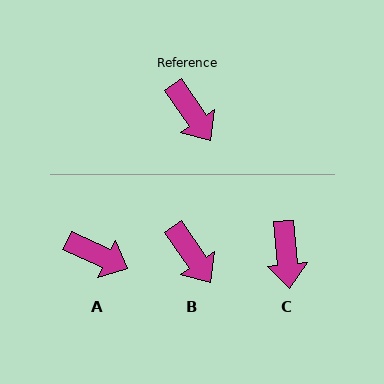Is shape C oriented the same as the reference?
No, it is off by about 29 degrees.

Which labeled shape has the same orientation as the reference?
B.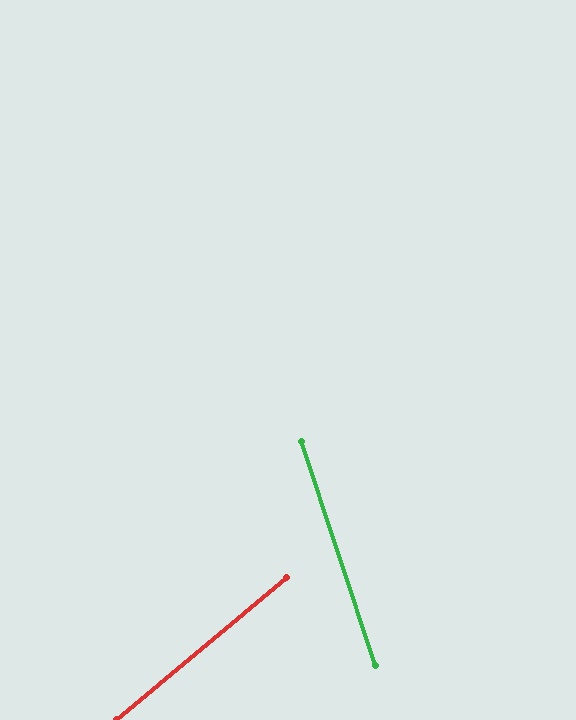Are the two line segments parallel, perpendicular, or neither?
Neither parallel nor perpendicular — they differ by about 68°.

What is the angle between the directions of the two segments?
Approximately 68 degrees.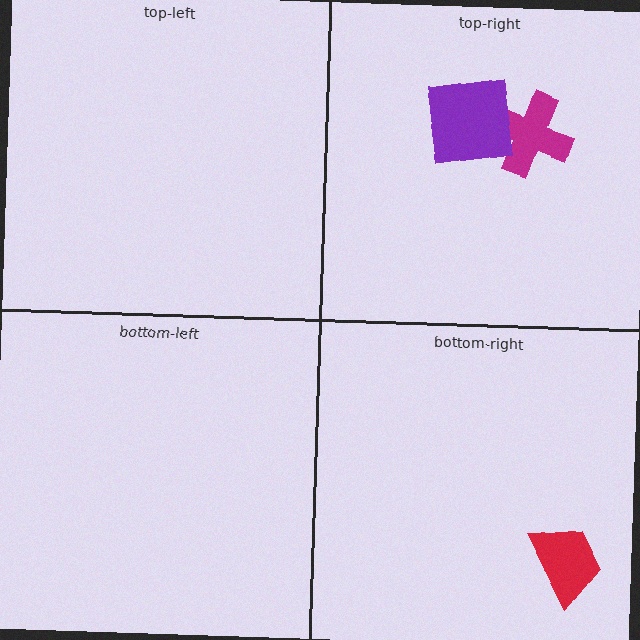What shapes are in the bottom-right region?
The red trapezoid.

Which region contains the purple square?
The top-right region.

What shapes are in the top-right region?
The magenta cross, the purple square.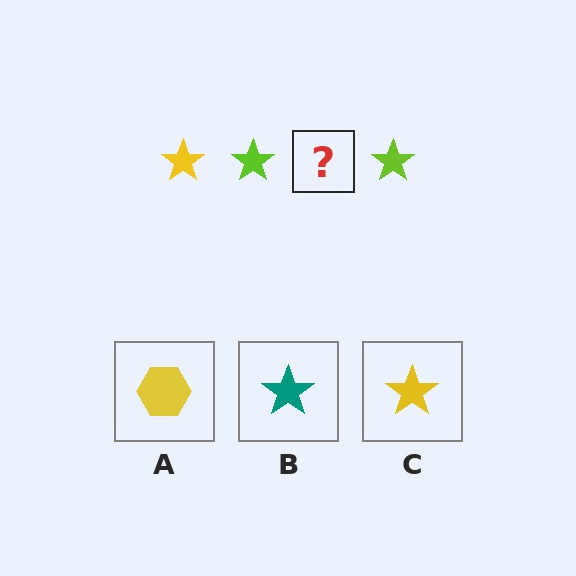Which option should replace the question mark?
Option C.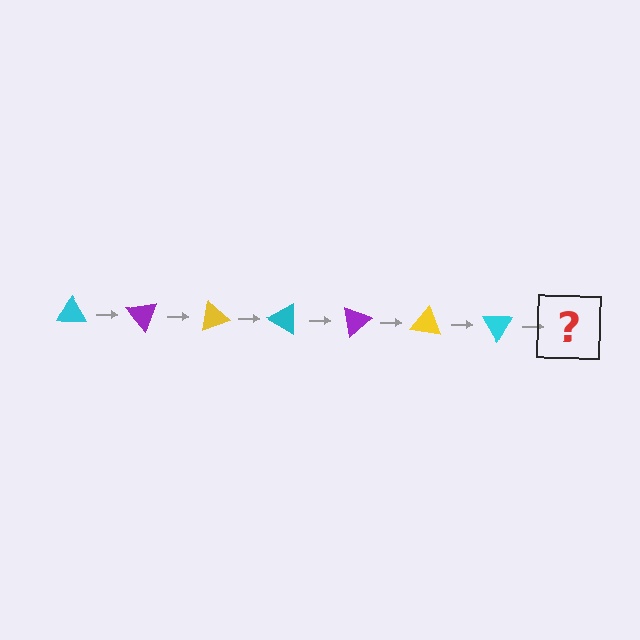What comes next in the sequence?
The next element should be a purple triangle, rotated 350 degrees from the start.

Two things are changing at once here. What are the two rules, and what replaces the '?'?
The two rules are that it rotates 50 degrees each step and the color cycles through cyan, purple, and yellow. The '?' should be a purple triangle, rotated 350 degrees from the start.